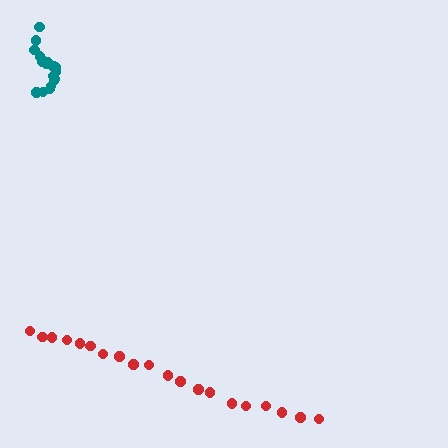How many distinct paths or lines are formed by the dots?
There are 2 distinct paths.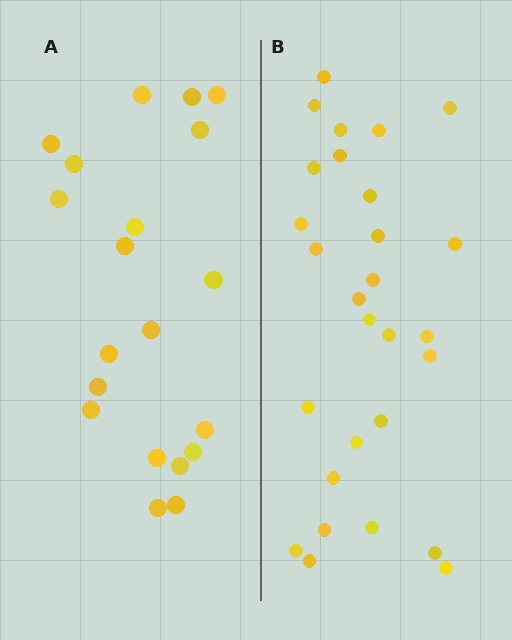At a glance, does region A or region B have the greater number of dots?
Region B (the right region) has more dots.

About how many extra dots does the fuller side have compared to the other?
Region B has roughly 8 or so more dots than region A.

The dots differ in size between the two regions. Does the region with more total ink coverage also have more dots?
No. Region A has more total ink coverage because its dots are larger, but region B actually contains more individual dots. Total area can be misleading — the number of items is what matters here.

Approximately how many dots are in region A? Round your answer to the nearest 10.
About 20 dots.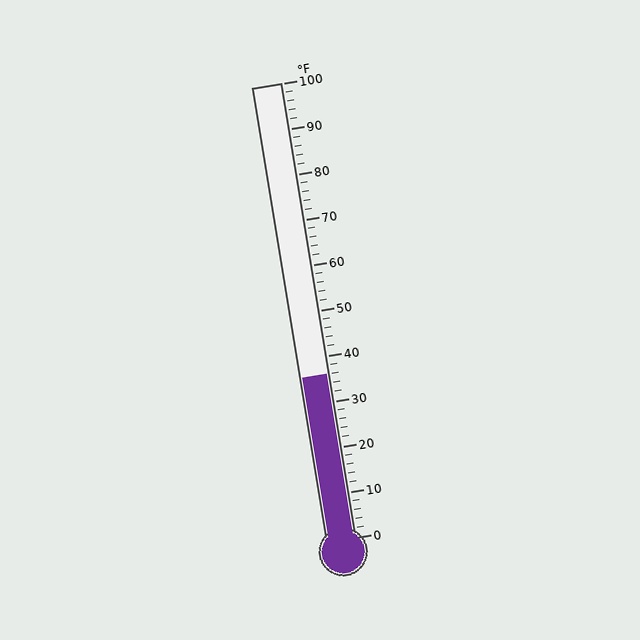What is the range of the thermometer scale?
The thermometer scale ranges from 0°F to 100°F.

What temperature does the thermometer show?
The thermometer shows approximately 36°F.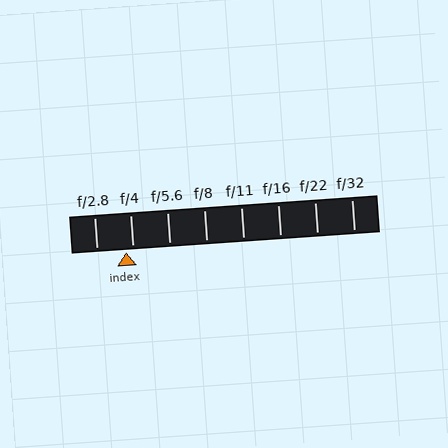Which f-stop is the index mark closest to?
The index mark is closest to f/4.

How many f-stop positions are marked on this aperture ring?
There are 8 f-stop positions marked.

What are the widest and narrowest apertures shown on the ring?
The widest aperture shown is f/2.8 and the narrowest is f/32.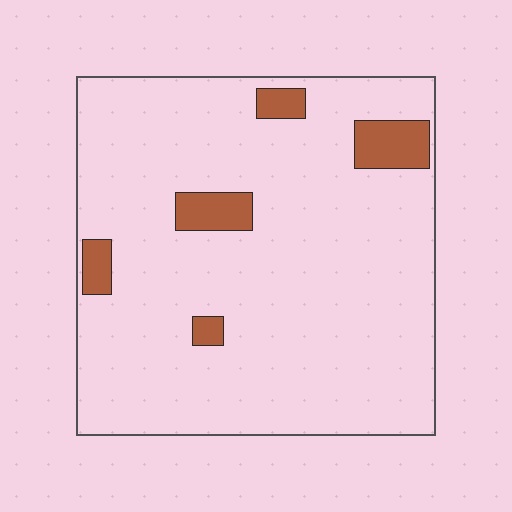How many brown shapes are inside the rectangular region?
5.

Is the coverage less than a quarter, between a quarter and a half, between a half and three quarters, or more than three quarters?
Less than a quarter.